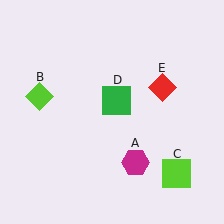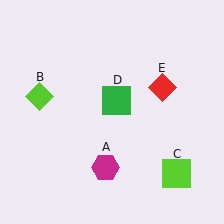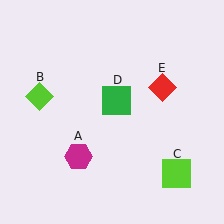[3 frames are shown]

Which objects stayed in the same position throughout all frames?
Lime diamond (object B) and lime square (object C) and green square (object D) and red diamond (object E) remained stationary.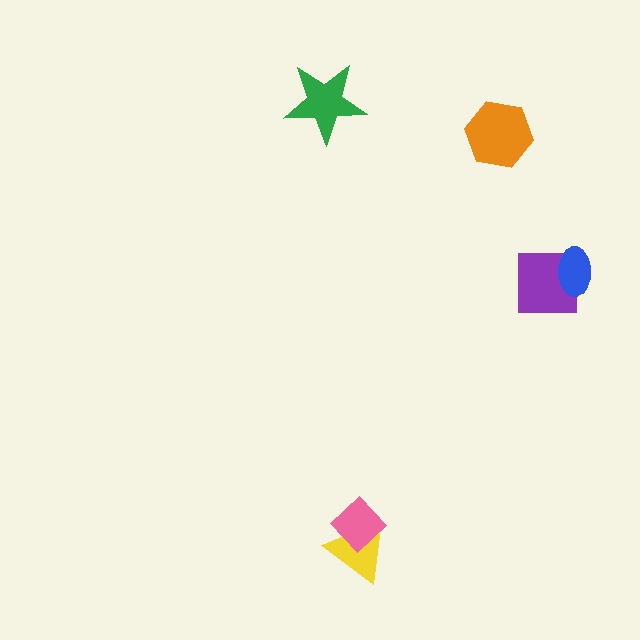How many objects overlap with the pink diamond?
1 object overlaps with the pink diamond.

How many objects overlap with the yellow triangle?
1 object overlaps with the yellow triangle.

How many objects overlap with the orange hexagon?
0 objects overlap with the orange hexagon.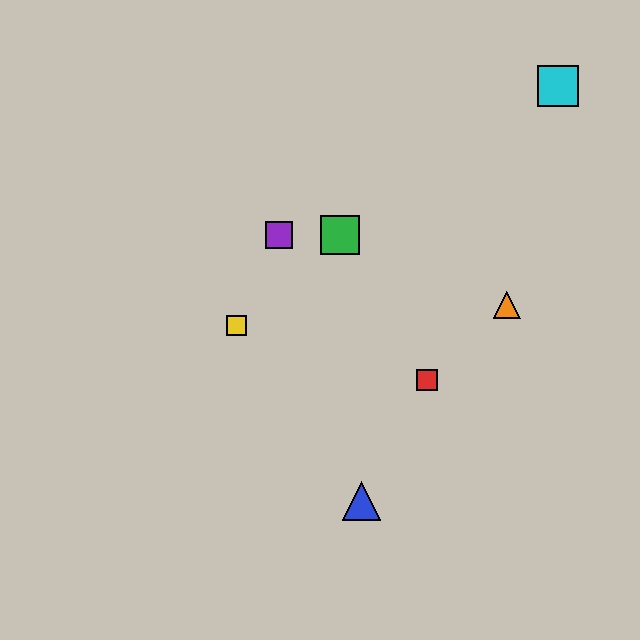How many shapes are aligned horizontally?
2 shapes (the green square, the purple square) are aligned horizontally.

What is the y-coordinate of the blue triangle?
The blue triangle is at y≈501.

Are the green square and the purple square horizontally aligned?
Yes, both are at y≈235.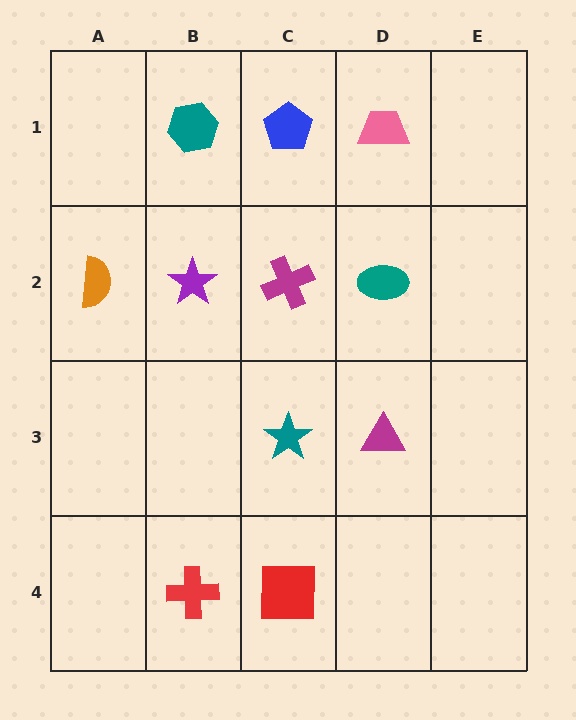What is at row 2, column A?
An orange semicircle.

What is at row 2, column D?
A teal ellipse.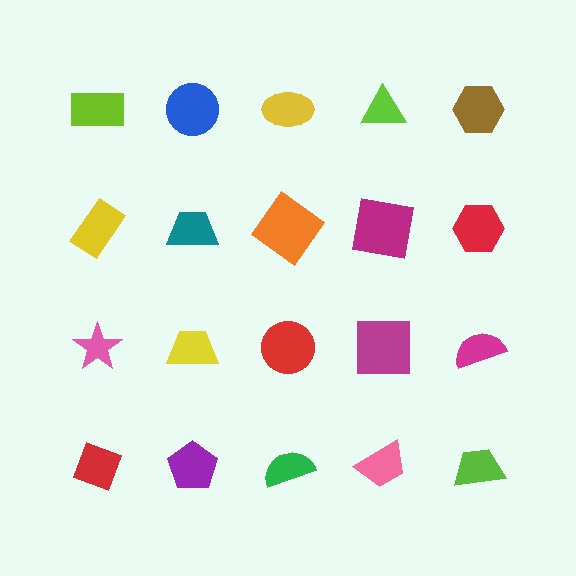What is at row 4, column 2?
A purple pentagon.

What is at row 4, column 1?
A red diamond.